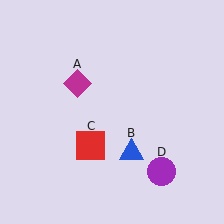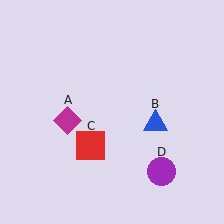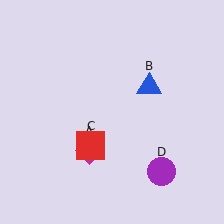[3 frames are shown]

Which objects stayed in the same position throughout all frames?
Red square (object C) and purple circle (object D) remained stationary.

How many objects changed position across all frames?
2 objects changed position: magenta diamond (object A), blue triangle (object B).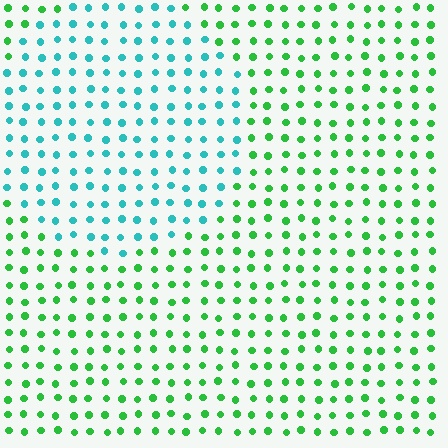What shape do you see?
I see a circle.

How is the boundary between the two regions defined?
The boundary is defined purely by a slight shift in hue (about 52 degrees). Spacing, size, and orientation are identical on both sides.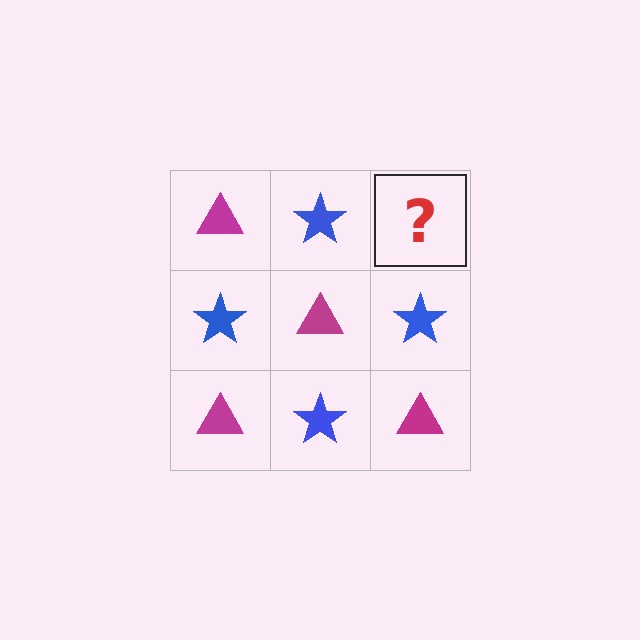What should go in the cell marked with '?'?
The missing cell should contain a magenta triangle.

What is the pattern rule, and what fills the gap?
The rule is that it alternates magenta triangle and blue star in a checkerboard pattern. The gap should be filled with a magenta triangle.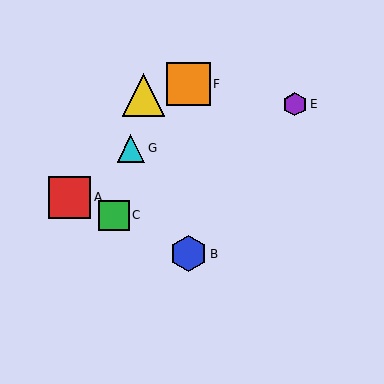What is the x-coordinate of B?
Object B is at x≈188.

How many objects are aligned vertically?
2 objects (B, F) are aligned vertically.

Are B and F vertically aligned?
Yes, both are at x≈188.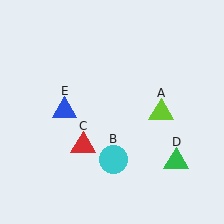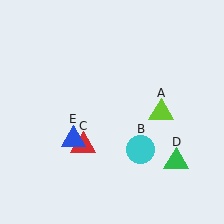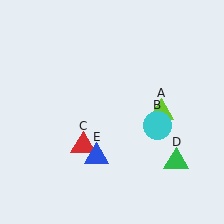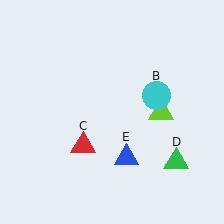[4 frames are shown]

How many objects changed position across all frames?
2 objects changed position: cyan circle (object B), blue triangle (object E).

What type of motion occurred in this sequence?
The cyan circle (object B), blue triangle (object E) rotated counterclockwise around the center of the scene.